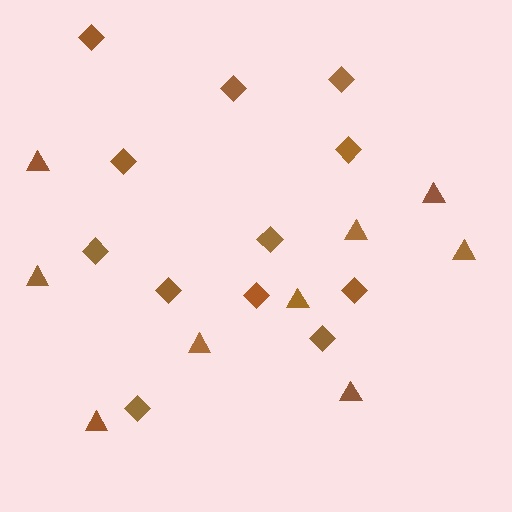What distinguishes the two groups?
There are 2 groups: one group of triangles (9) and one group of diamonds (12).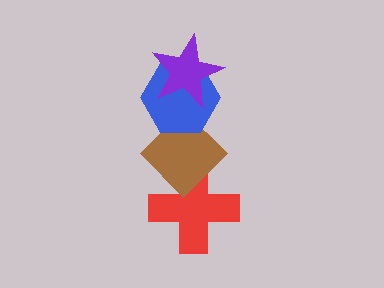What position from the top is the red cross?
The red cross is 4th from the top.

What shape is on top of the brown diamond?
The blue hexagon is on top of the brown diamond.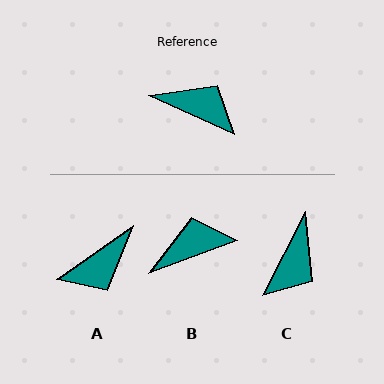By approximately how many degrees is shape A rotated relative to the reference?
Approximately 121 degrees clockwise.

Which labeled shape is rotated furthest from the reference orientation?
A, about 121 degrees away.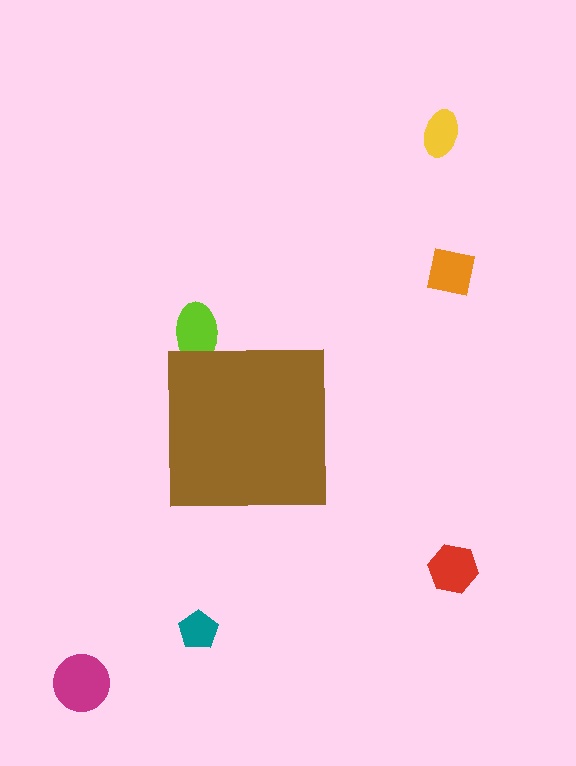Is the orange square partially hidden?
No, the orange square is fully visible.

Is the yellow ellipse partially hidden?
No, the yellow ellipse is fully visible.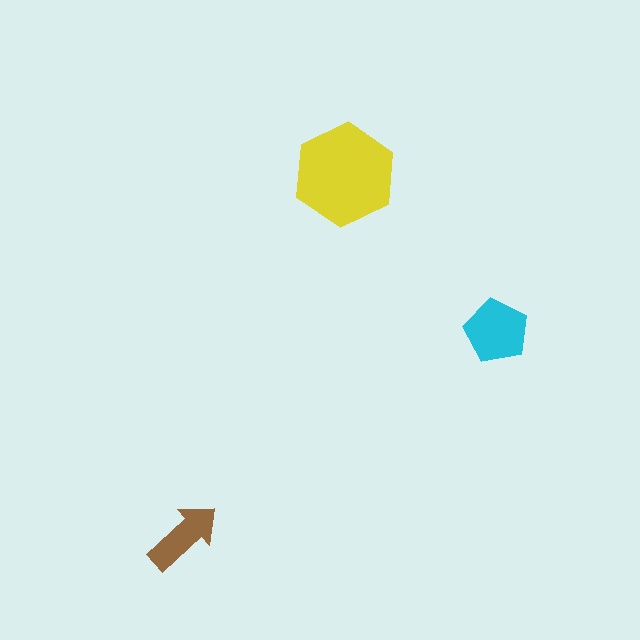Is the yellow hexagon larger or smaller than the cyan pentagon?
Larger.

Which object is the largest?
The yellow hexagon.